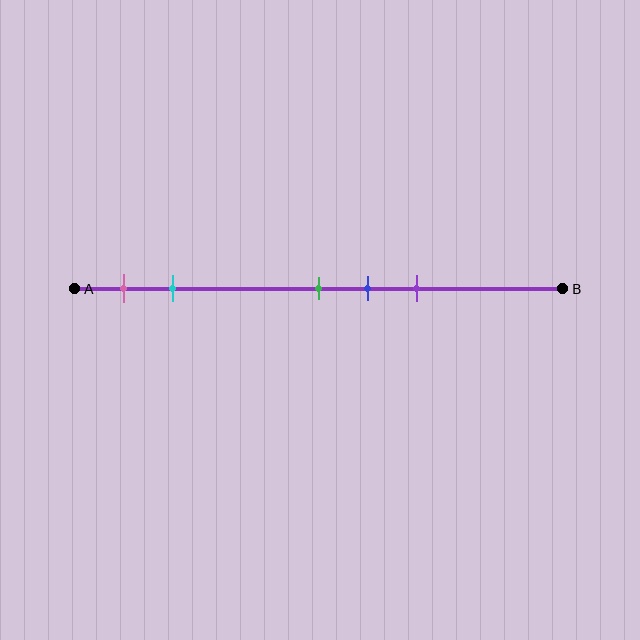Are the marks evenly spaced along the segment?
No, the marks are not evenly spaced.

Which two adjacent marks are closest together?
The green and blue marks are the closest adjacent pair.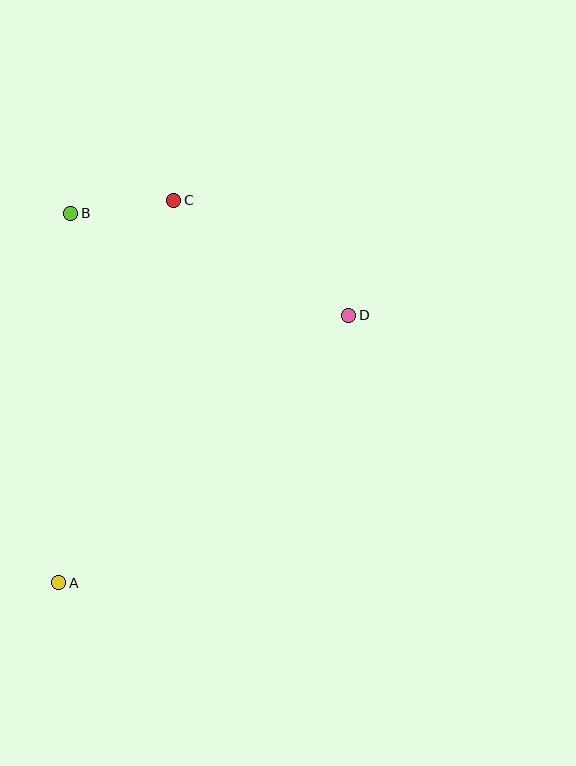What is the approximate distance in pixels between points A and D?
The distance between A and D is approximately 394 pixels.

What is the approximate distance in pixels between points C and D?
The distance between C and D is approximately 209 pixels.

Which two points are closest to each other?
Points B and C are closest to each other.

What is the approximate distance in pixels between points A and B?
The distance between A and B is approximately 369 pixels.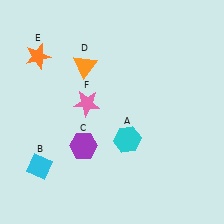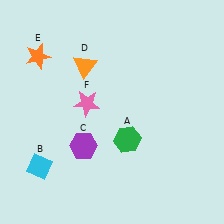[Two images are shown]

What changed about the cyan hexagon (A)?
In Image 1, A is cyan. In Image 2, it changed to green.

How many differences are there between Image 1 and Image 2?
There is 1 difference between the two images.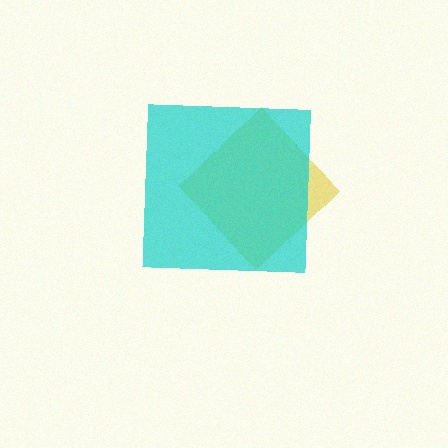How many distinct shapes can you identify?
There are 2 distinct shapes: a yellow diamond, a cyan square.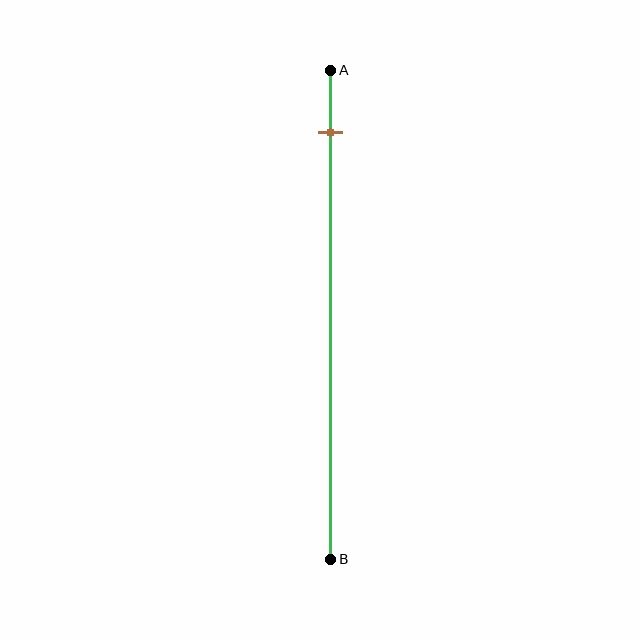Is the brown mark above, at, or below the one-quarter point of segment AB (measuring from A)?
The brown mark is above the one-quarter point of segment AB.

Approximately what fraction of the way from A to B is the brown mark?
The brown mark is approximately 15% of the way from A to B.